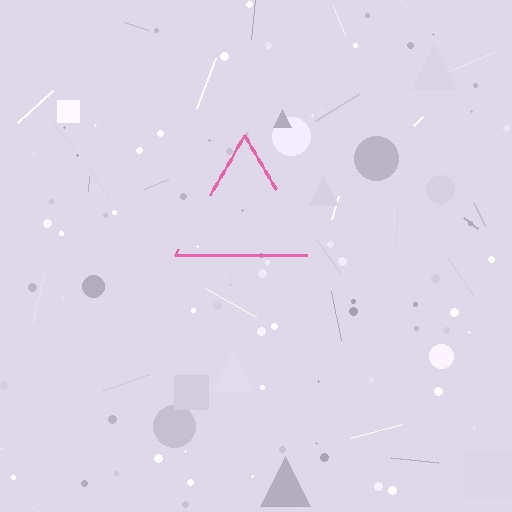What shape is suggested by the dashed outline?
The dashed outline suggests a triangle.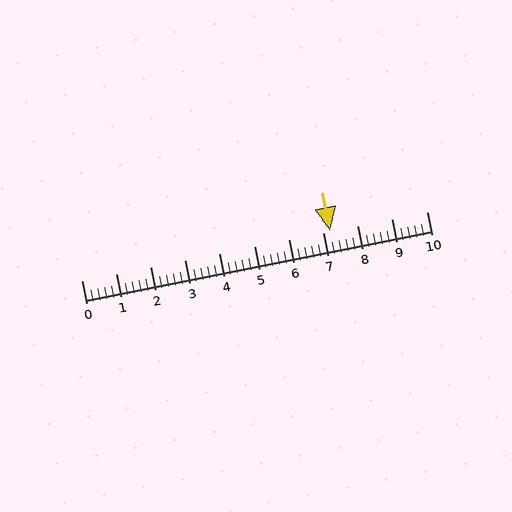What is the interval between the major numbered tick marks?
The major tick marks are spaced 1 units apart.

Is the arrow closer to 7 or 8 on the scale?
The arrow is closer to 7.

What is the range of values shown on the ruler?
The ruler shows values from 0 to 10.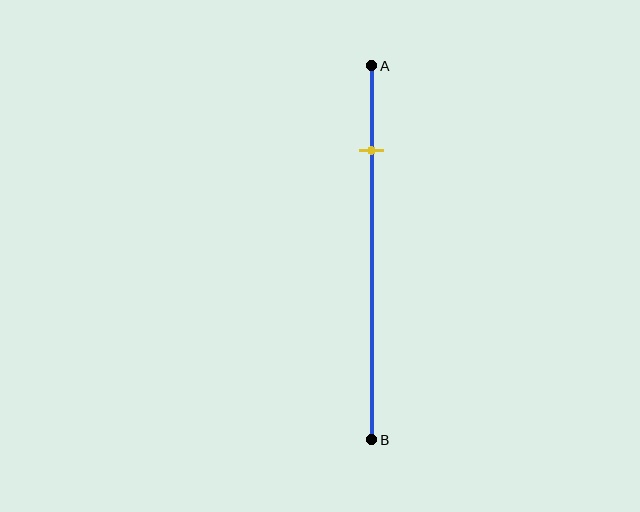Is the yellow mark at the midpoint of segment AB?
No, the mark is at about 25% from A, not at the 50% midpoint.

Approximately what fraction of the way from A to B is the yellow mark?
The yellow mark is approximately 25% of the way from A to B.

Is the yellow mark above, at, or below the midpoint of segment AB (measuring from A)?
The yellow mark is above the midpoint of segment AB.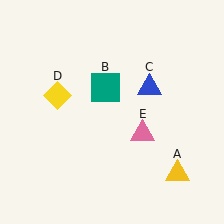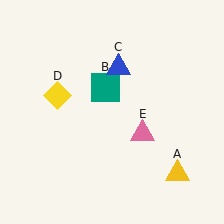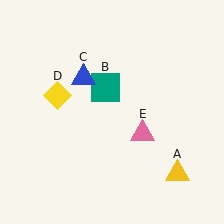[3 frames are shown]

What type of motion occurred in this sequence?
The blue triangle (object C) rotated counterclockwise around the center of the scene.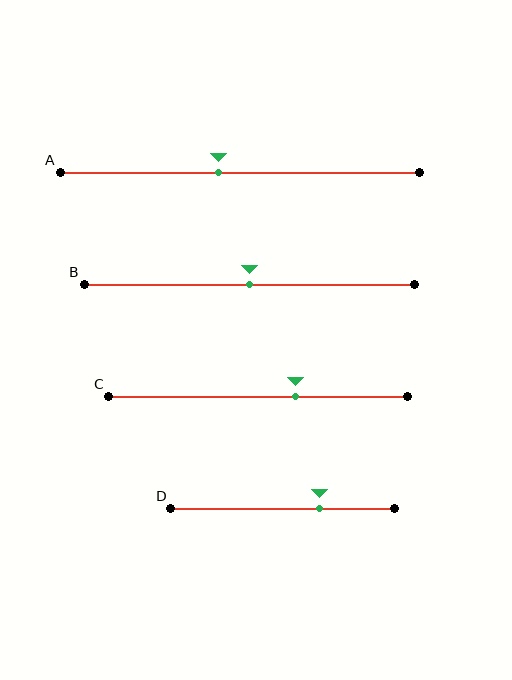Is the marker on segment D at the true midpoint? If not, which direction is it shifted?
No, the marker on segment D is shifted to the right by about 17% of the segment length.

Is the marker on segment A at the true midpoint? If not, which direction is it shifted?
No, the marker on segment A is shifted to the left by about 6% of the segment length.